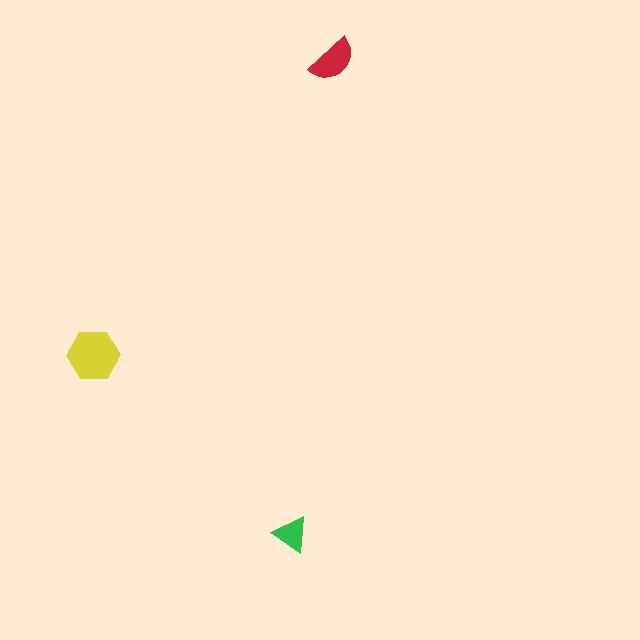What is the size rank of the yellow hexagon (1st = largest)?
1st.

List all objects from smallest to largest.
The green triangle, the red semicircle, the yellow hexagon.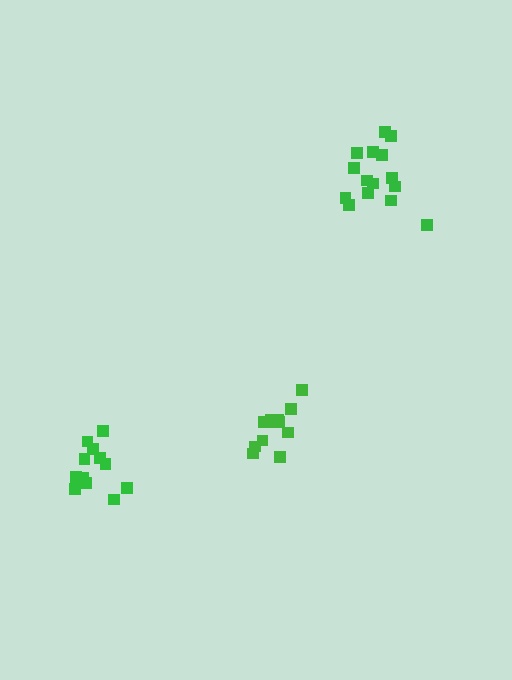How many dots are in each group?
Group 1: 12 dots, Group 2: 12 dots, Group 3: 15 dots (39 total).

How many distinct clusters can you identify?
There are 3 distinct clusters.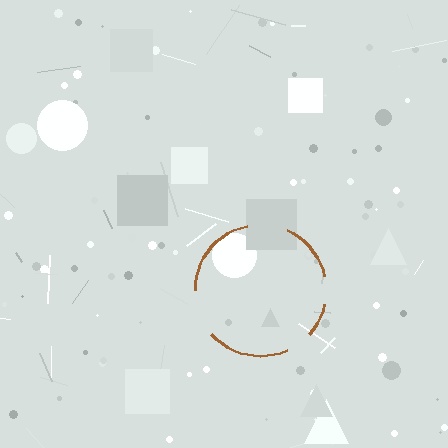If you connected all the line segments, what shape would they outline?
They would outline a circle.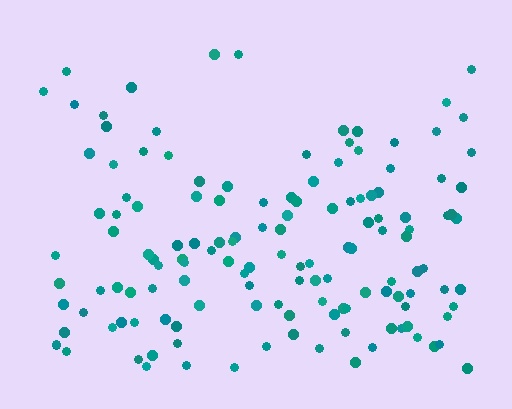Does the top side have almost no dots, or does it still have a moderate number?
Still a moderate number, just noticeably fewer than the bottom.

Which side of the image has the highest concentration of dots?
The bottom.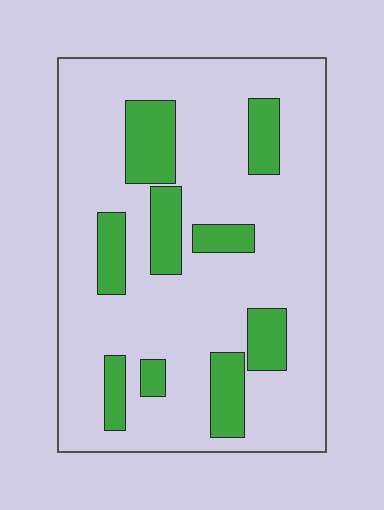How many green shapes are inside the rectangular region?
9.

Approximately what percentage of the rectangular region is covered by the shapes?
Approximately 20%.